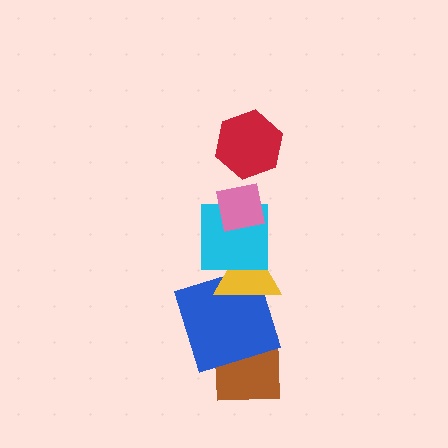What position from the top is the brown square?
The brown square is 6th from the top.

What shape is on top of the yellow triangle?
The cyan square is on top of the yellow triangle.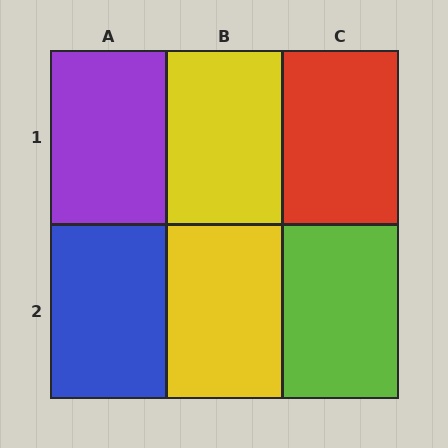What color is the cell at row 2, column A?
Blue.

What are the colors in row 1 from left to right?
Purple, yellow, red.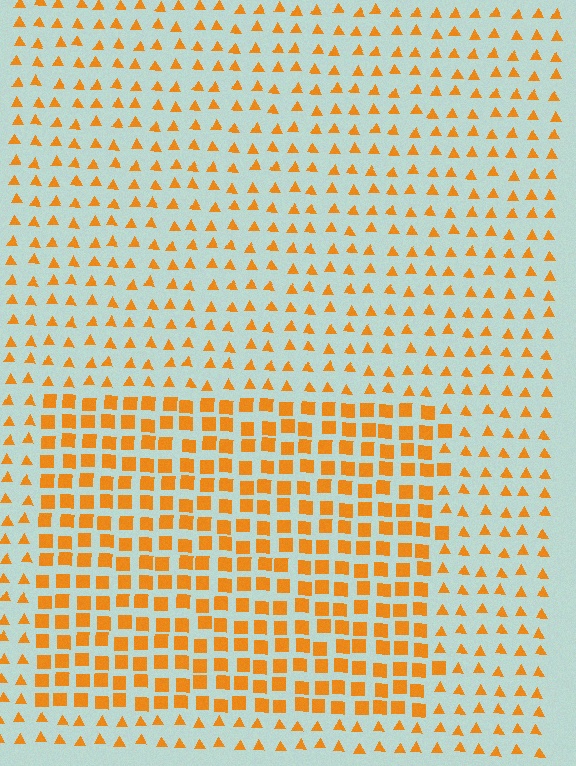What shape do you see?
I see a rectangle.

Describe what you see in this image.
The image is filled with small orange elements arranged in a uniform grid. A rectangle-shaped region contains squares, while the surrounding area contains triangles. The boundary is defined purely by the change in element shape.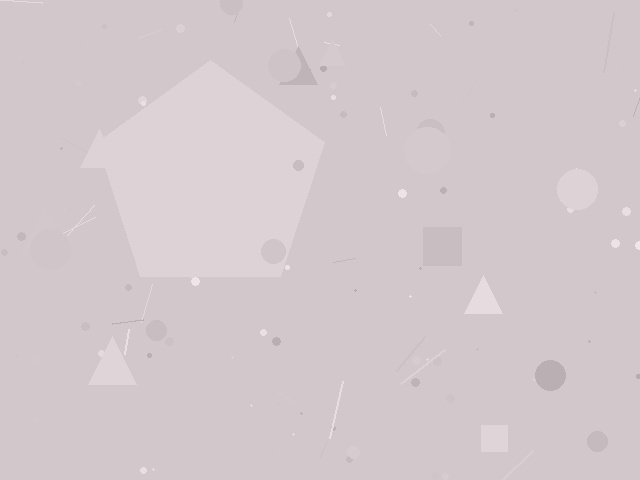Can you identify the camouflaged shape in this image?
The camouflaged shape is a pentagon.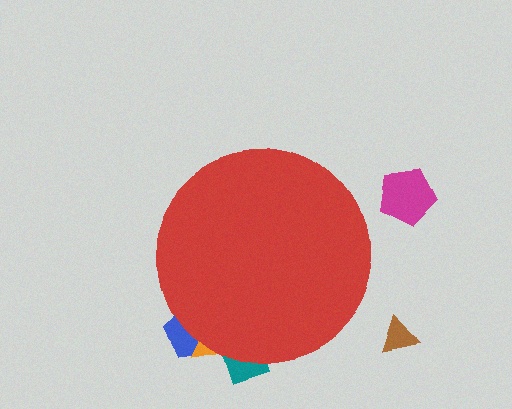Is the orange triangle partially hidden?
Yes, the orange triangle is partially hidden behind the red circle.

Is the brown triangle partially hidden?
No, the brown triangle is fully visible.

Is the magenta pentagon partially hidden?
No, the magenta pentagon is fully visible.